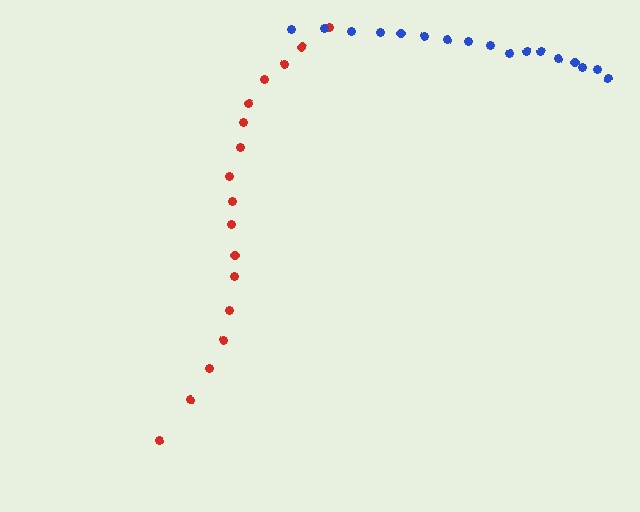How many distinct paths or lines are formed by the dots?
There are 2 distinct paths.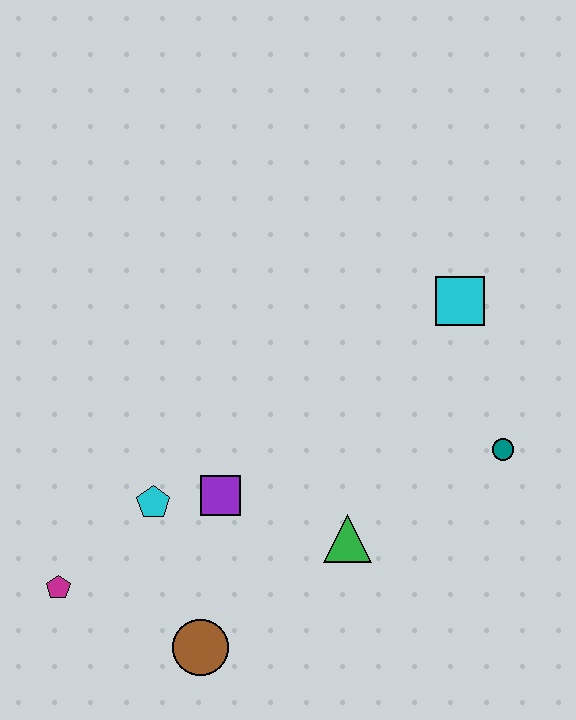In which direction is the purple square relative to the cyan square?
The purple square is to the left of the cyan square.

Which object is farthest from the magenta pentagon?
The cyan square is farthest from the magenta pentagon.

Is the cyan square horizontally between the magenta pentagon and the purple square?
No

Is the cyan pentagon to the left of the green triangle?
Yes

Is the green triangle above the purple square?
No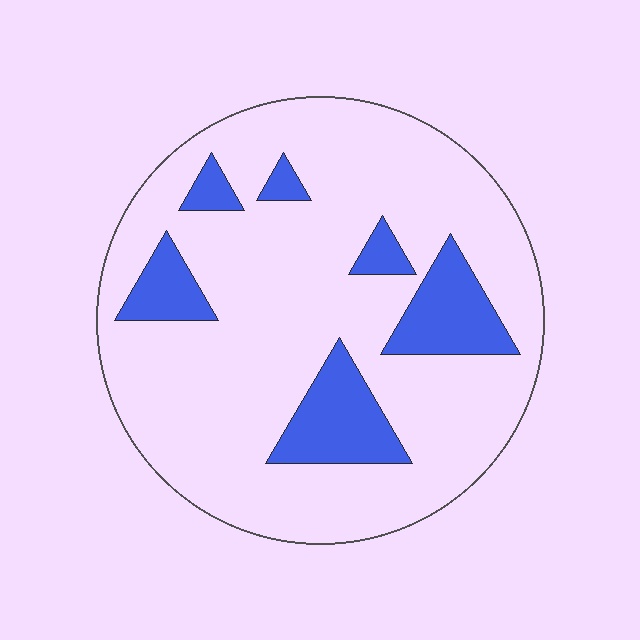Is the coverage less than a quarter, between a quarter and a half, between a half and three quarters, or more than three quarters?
Less than a quarter.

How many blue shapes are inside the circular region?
6.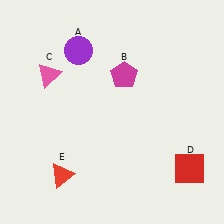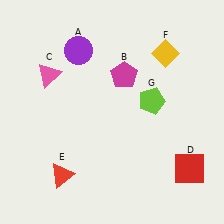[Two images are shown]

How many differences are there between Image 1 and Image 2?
There are 2 differences between the two images.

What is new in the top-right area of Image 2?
A yellow diamond (F) was added in the top-right area of Image 2.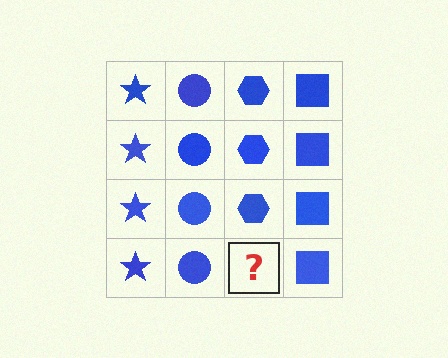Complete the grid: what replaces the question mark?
The question mark should be replaced with a blue hexagon.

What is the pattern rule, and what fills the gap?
The rule is that each column has a consistent shape. The gap should be filled with a blue hexagon.